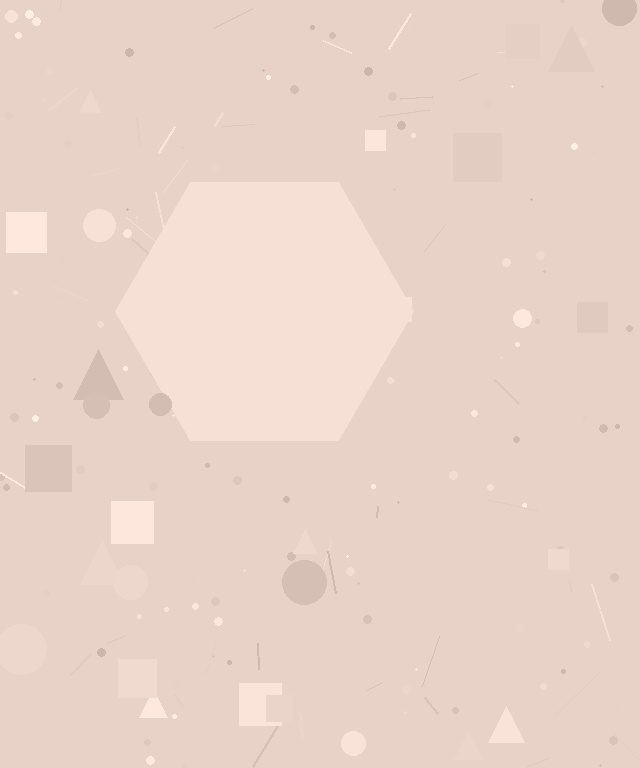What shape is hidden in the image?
A hexagon is hidden in the image.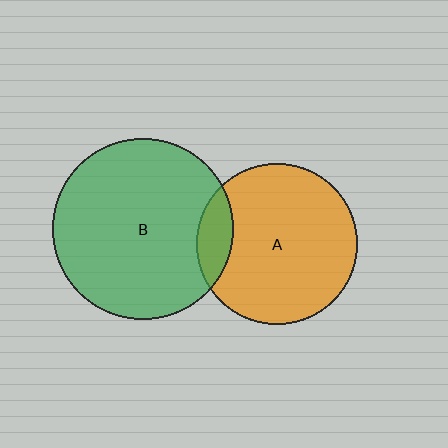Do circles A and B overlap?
Yes.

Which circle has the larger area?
Circle B (green).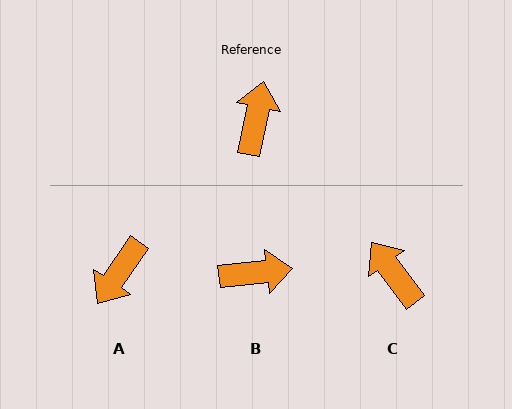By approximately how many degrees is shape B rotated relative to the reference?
Approximately 72 degrees clockwise.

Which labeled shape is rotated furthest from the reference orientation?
A, about 158 degrees away.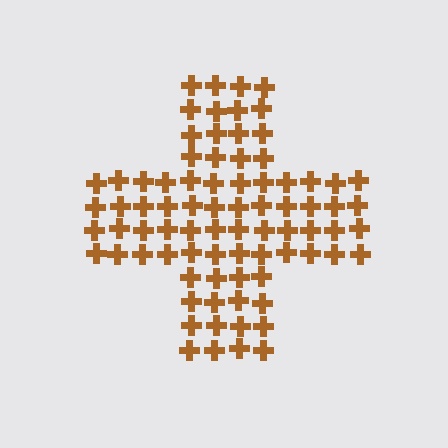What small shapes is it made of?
It is made of small crosses.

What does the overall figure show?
The overall figure shows a cross.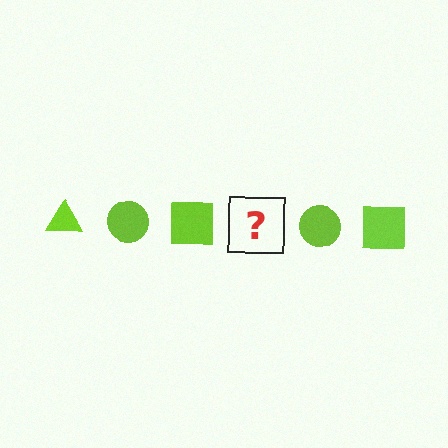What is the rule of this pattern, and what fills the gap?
The rule is that the pattern cycles through triangle, circle, square shapes in lime. The gap should be filled with a lime triangle.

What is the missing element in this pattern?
The missing element is a lime triangle.